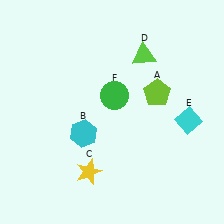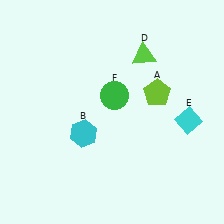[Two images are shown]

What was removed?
The yellow star (C) was removed in Image 2.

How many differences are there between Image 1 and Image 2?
There is 1 difference between the two images.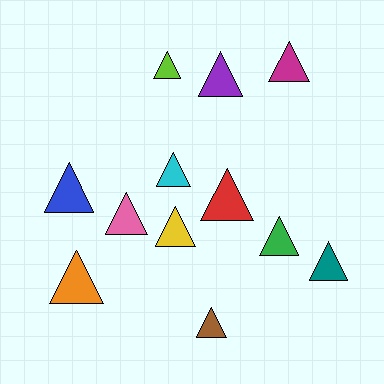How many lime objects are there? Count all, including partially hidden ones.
There is 1 lime object.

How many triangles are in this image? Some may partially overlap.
There are 12 triangles.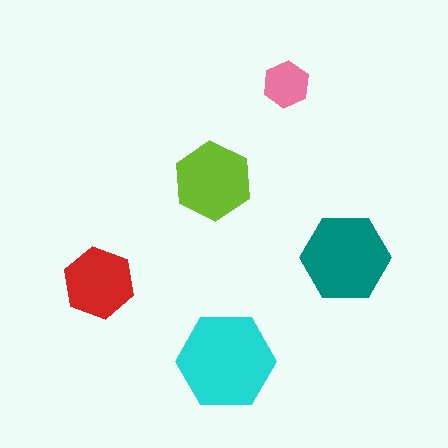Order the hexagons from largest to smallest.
the cyan one, the teal one, the lime one, the red one, the pink one.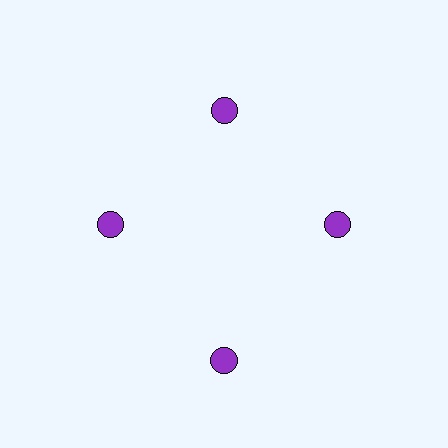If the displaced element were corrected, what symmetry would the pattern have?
It would have 4-fold rotational symmetry — the pattern would map onto itself every 90 degrees.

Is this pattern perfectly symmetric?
No. The 4 purple circles are arranged in a ring, but one element near the 6 o'clock position is pushed outward from the center, breaking the 4-fold rotational symmetry.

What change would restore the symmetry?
The symmetry would be restored by moving it inward, back onto the ring so that all 4 circles sit at equal angles and equal distance from the center.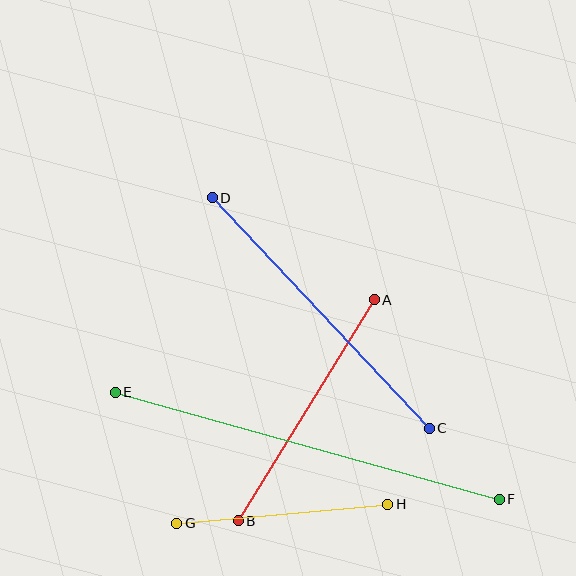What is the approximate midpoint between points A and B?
The midpoint is at approximately (306, 410) pixels.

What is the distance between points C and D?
The distance is approximately 316 pixels.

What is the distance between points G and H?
The distance is approximately 211 pixels.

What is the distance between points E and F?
The distance is approximately 398 pixels.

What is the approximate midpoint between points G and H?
The midpoint is at approximately (282, 514) pixels.